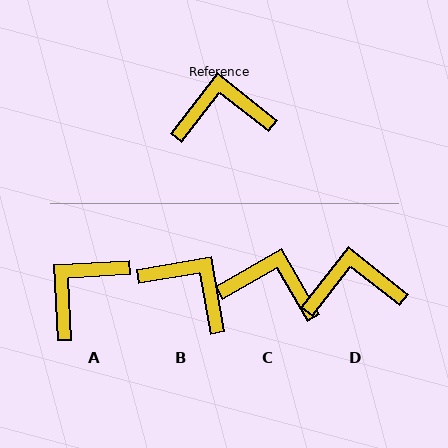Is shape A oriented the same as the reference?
No, it is off by about 41 degrees.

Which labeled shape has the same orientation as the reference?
D.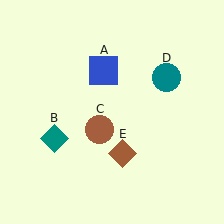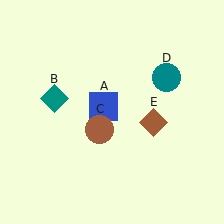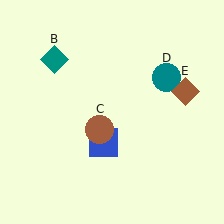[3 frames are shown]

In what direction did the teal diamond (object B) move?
The teal diamond (object B) moved up.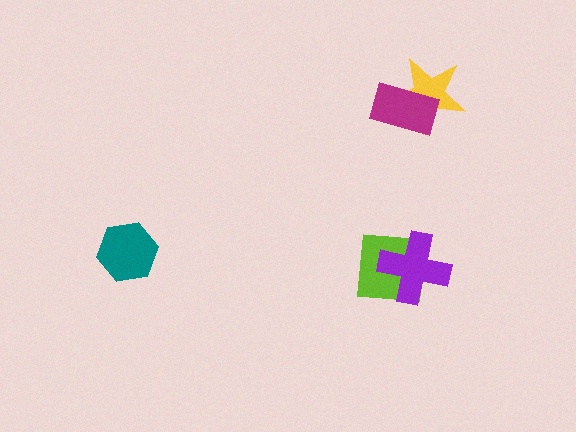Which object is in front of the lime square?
The purple cross is in front of the lime square.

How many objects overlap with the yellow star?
1 object overlaps with the yellow star.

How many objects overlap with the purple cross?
1 object overlaps with the purple cross.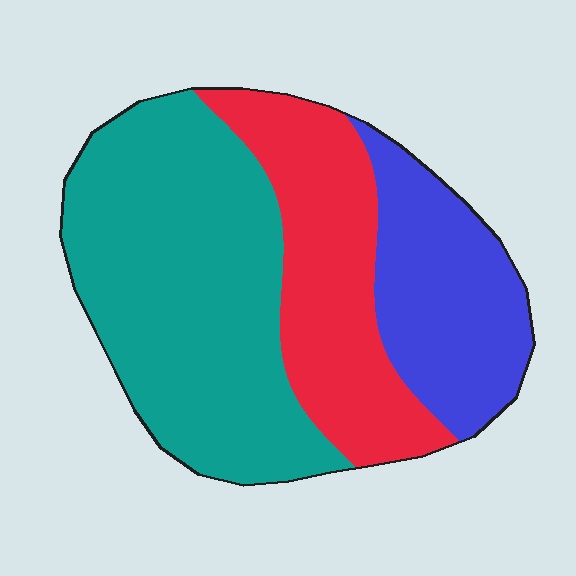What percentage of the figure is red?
Red covers roughly 30% of the figure.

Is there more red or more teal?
Teal.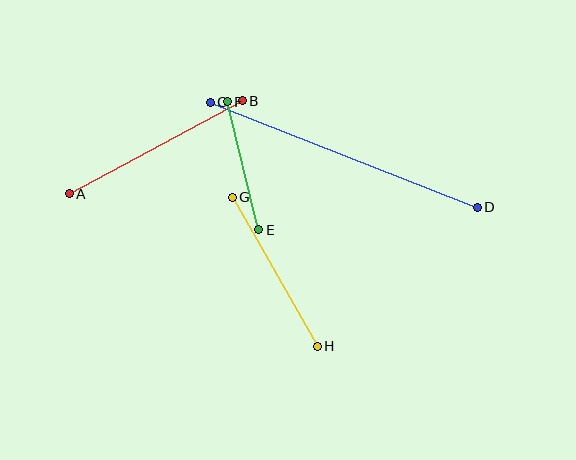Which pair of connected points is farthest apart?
Points C and D are farthest apart.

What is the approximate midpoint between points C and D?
The midpoint is at approximately (344, 155) pixels.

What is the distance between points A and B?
The distance is approximately 197 pixels.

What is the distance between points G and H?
The distance is approximately 172 pixels.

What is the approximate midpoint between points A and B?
The midpoint is at approximately (156, 147) pixels.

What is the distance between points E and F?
The distance is approximately 132 pixels.